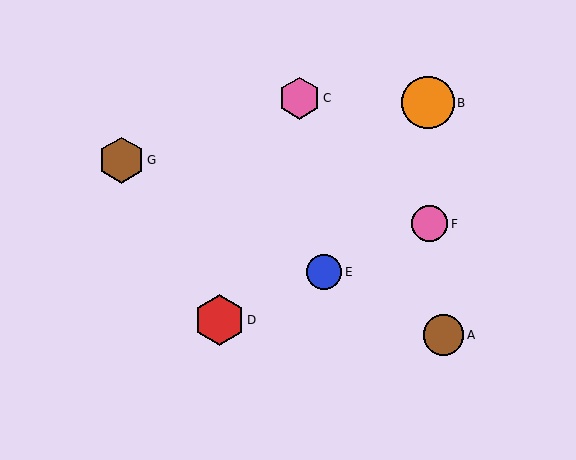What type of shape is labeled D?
Shape D is a red hexagon.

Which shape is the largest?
The orange circle (labeled B) is the largest.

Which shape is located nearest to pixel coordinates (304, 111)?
The pink hexagon (labeled C) at (299, 98) is nearest to that location.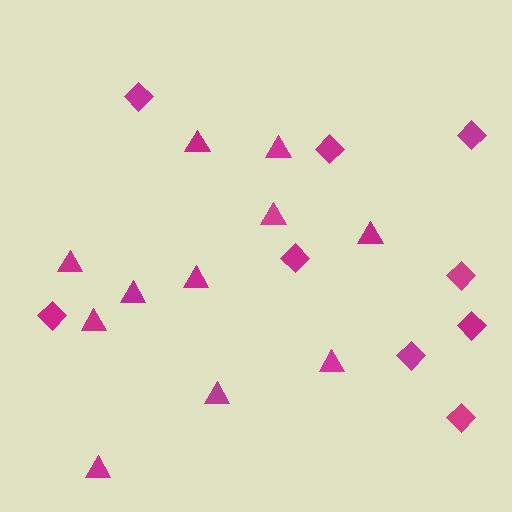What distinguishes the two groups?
There are 2 groups: one group of triangles (11) and one group of diamonds (9).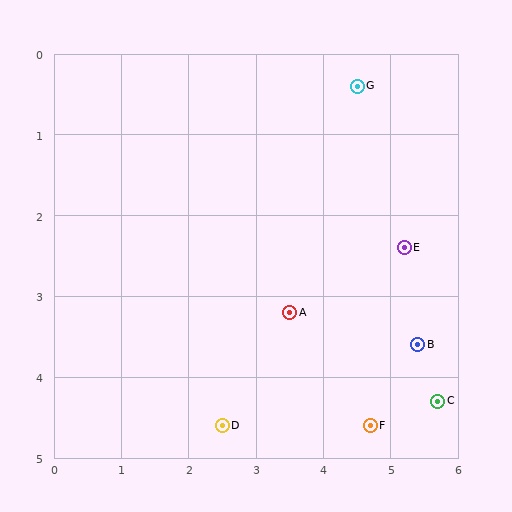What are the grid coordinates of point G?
Point G is at approximately (4.5, 0.4).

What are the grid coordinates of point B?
Point B is at approximately (5.4, 3.6).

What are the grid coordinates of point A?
Point A is at approximately (3.5, 3.2).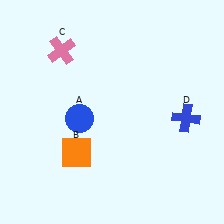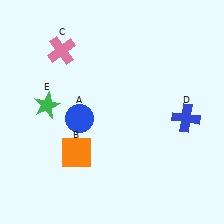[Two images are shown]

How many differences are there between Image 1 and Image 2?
There is 1 difference between the two images.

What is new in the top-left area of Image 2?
A green star (E) was added in the top-left area of Image 2.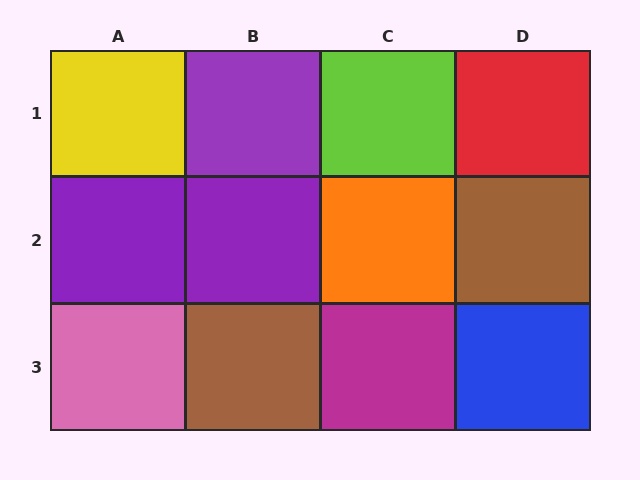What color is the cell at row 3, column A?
Pink.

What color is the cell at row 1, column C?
Lime.